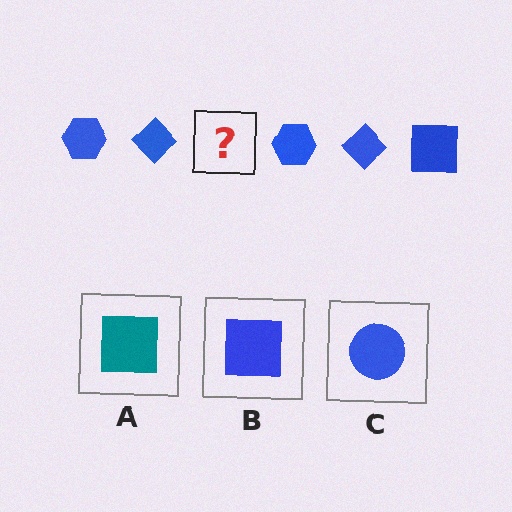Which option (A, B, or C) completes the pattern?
B.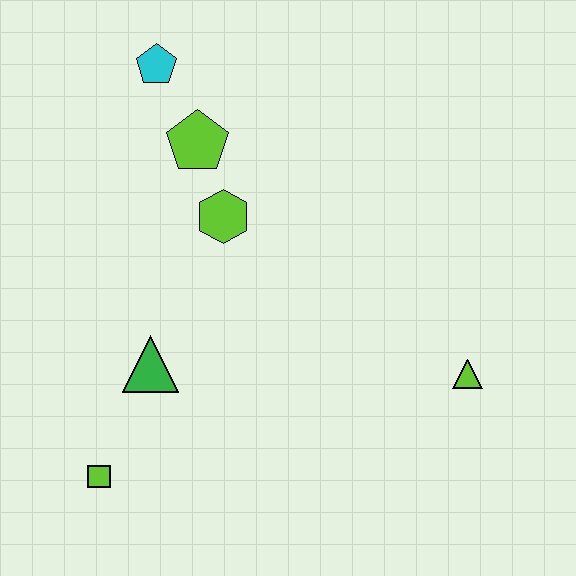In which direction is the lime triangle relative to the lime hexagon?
The lime triangle is to the right of the lime hexagon.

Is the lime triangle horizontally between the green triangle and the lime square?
No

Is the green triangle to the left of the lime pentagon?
Yes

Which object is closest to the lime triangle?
The lime hexagon is closest to the lime triangle.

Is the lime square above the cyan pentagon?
No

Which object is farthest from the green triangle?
The lime triangle is farthest from the green triangle.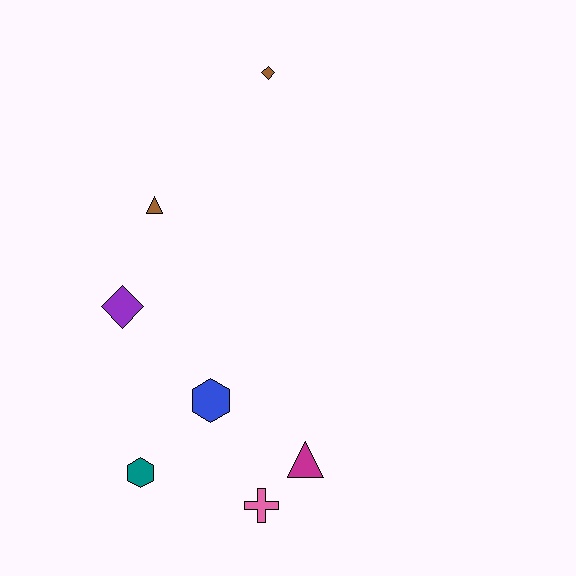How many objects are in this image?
There are 7 objects.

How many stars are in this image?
There are no stars.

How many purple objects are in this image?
There is 1 purple object.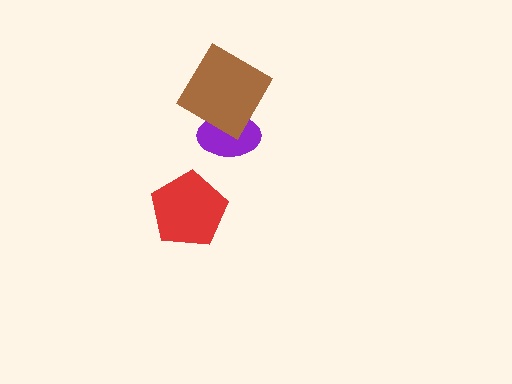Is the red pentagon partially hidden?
No, no other shape covers it.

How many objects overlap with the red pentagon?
0 objects overlap with the red pentagon.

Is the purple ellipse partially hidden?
Yes, it is partially covered by another shape.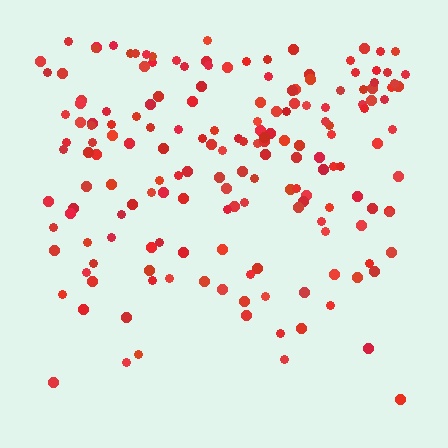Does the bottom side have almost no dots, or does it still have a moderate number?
Still a moderate number, just noticeably fewer than the top.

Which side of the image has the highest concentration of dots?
The top.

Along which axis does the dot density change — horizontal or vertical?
Vertical.